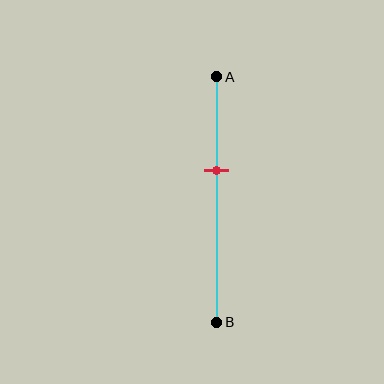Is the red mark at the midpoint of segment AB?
No, the mark is at about 40% from A, not at the 50% midpoint.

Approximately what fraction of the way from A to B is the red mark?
The red mark is approximately 40% of the way from A to B.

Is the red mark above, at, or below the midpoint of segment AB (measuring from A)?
The red mark is above the midpoint of segment AB.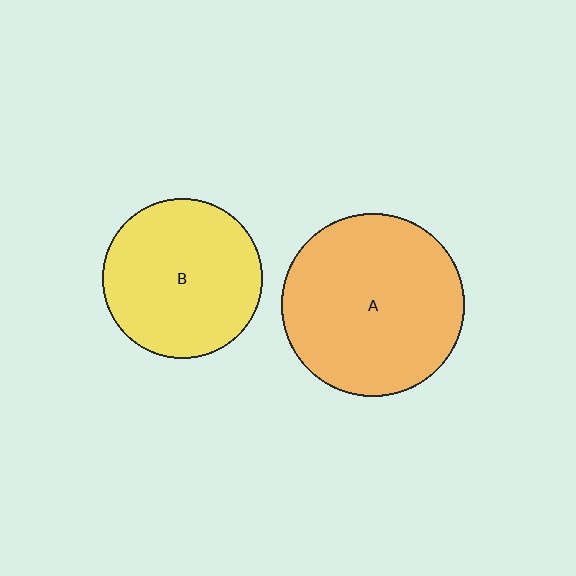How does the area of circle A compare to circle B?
Approximately 1.3 times.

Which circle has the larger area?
Circle A (orange).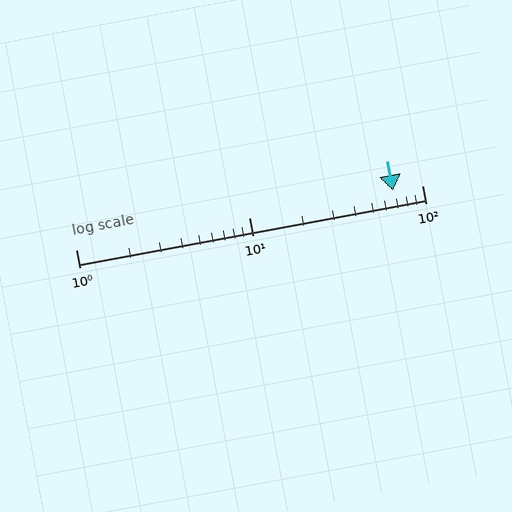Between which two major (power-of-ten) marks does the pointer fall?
The pointer is between 10 and 100.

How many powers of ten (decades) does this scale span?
The scale spans 2 decades, from 1 to 100.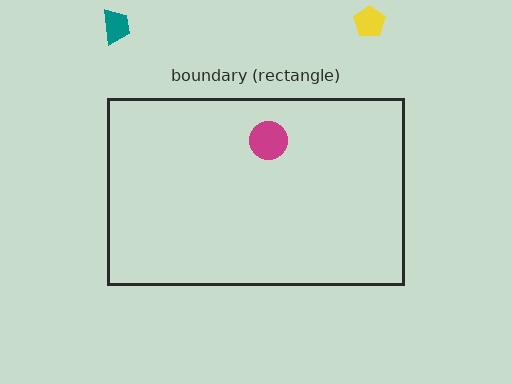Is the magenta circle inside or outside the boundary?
Inside.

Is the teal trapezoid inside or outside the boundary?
Outside.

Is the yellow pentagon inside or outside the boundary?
Outside.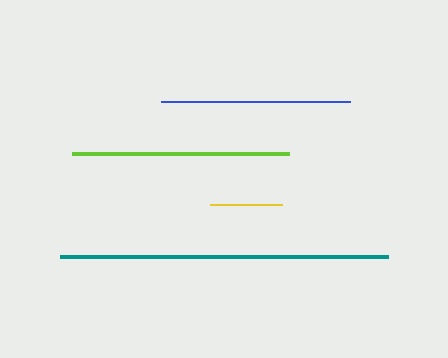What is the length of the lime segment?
The lime segment is approximately 217 pixels long.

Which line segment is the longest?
The teal line is the longest at approximately 328 pixels.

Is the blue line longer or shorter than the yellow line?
The blue line is longer than the yellow line.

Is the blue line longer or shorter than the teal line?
The teal line is longer than the blue line.